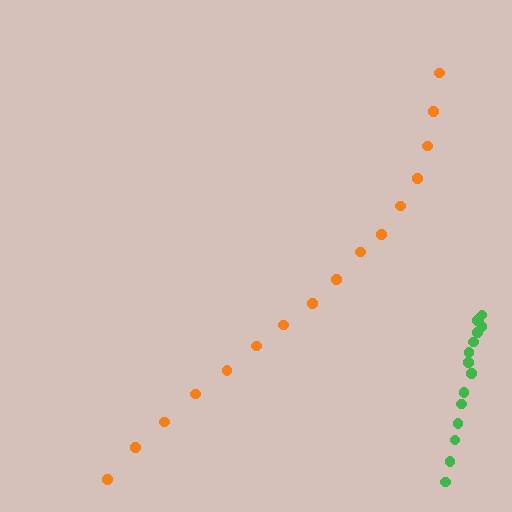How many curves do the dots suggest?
There are 2 distinct paths.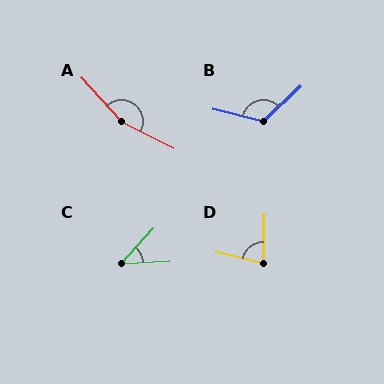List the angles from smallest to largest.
C (46°), D (78°), B (123°), A (159°).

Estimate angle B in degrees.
Approximately 123 degrees.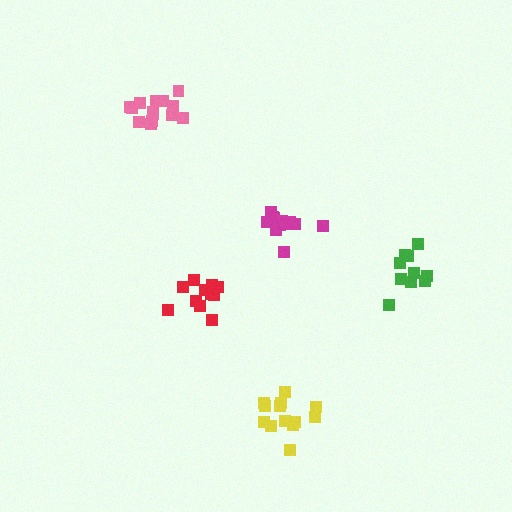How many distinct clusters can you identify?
There are 5 distinct clusters.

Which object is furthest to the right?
The green cluster is rightmost.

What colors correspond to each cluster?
The clusters are colored: red, yellow, pink, magenta, green.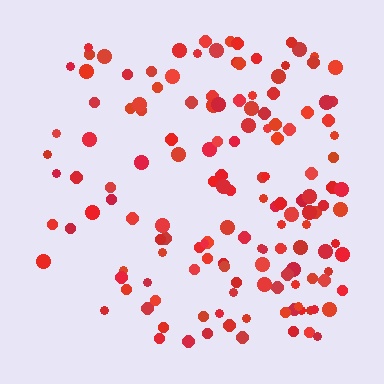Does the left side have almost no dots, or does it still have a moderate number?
Still a moderate number, just noticeably fewer than the right.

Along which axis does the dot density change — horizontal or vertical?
Horizontal.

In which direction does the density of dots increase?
From left to right, with the right side densest.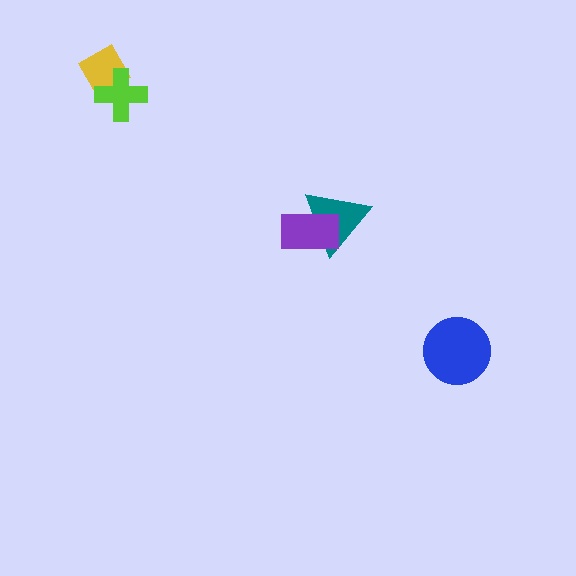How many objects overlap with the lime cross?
1 object overlaps with the lime cross.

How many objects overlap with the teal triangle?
1 object overlaps with the teal triangle.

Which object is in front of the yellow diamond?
The lime cross is in front of the yellow diamond.